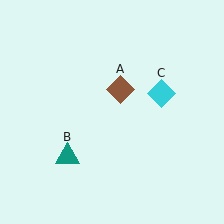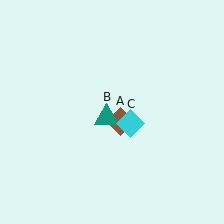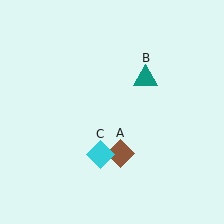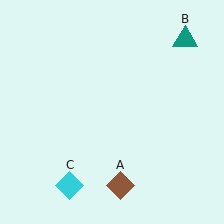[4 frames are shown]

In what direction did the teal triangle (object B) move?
The teal triangle (object B) moved up and to the right.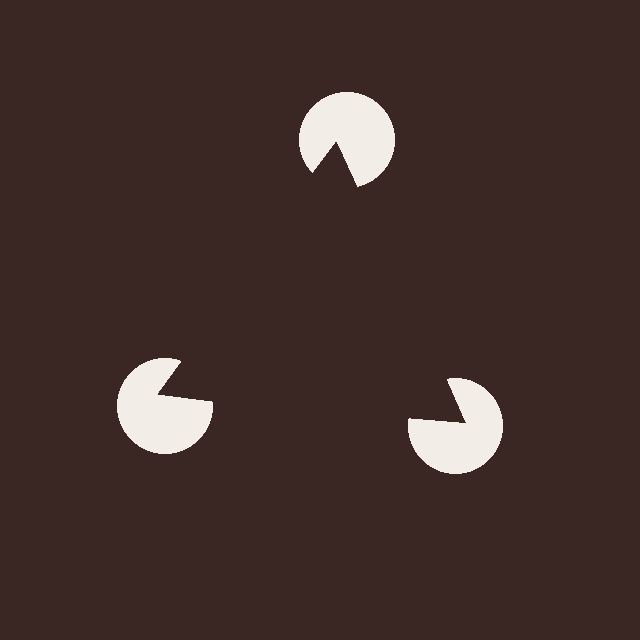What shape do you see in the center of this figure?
An illusory triangle — its edges are inferred from the aligned wedge cuts in the pac-man discs, not physically drawn.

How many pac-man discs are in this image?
There are 3 — one at each vertex of the illusory triangle.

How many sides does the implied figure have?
3 sides.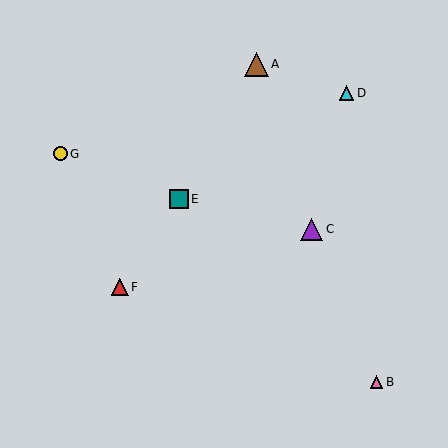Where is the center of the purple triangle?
The center of the purple triangle is at (312, 229).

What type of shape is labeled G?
Shape G is a yellow circle.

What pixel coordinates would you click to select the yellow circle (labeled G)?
Click at (60, 154) to select the yellow circle G.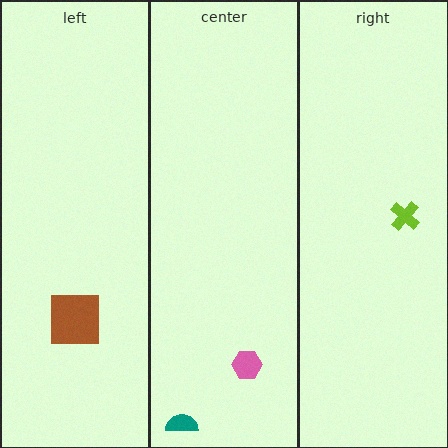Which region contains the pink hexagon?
The center region.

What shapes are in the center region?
The teal semicircle, the pink hexagon.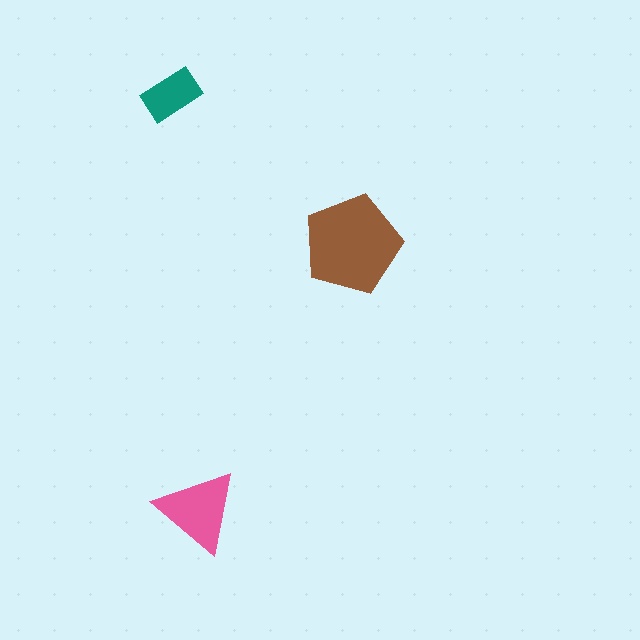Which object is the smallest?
The teal rectangle.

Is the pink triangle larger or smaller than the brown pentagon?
Smaller.